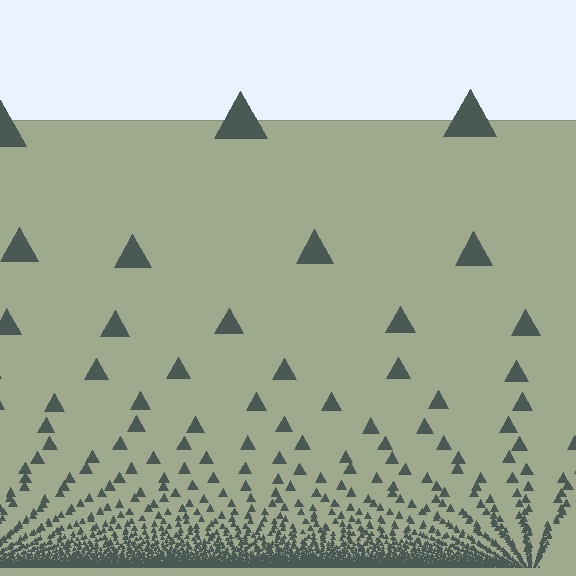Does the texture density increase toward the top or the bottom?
Density increases toward the bottom.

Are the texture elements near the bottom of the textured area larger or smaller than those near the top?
Smaller. The gradient is inverted — elements near the bottom are smaller and denser.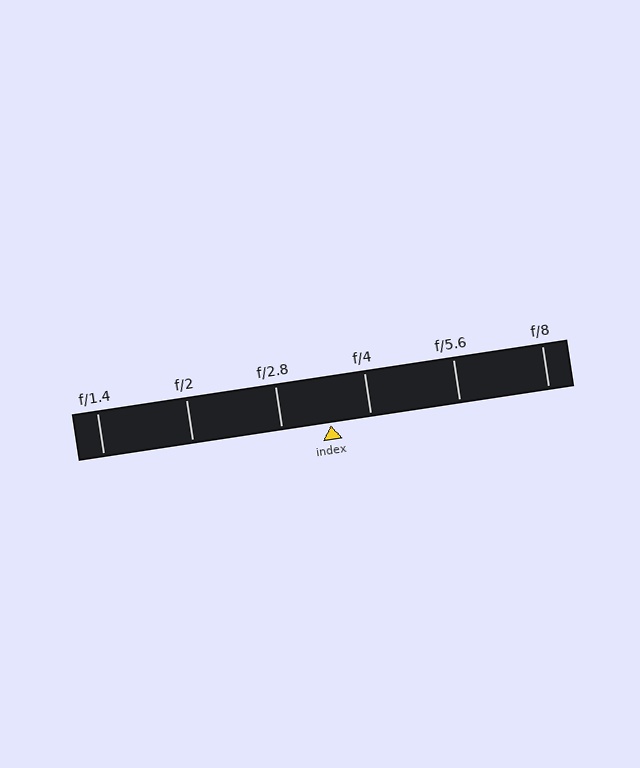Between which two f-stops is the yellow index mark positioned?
The index mark is between f/2.8 and f/4.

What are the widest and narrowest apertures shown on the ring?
The widest aperture shown is f/1.4 and the narrowest is f/8.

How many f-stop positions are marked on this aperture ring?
There are 6 f-stop positions marked.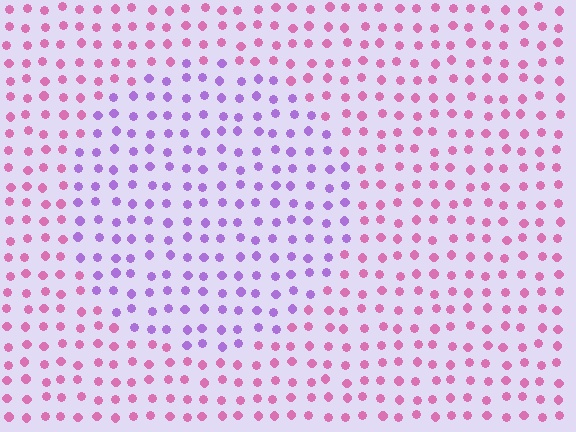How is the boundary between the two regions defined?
The boundary is defined purely by a slight shift in hue (about 48 degrees). Spacing, size, and orientation are identical on both sides.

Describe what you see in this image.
The image is filled with small pink elements in a uniform arrangement. A circle-shaped region is visible where the elements are tinted to a slightly different hue, forming a subtle color boundary.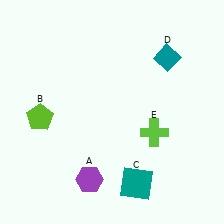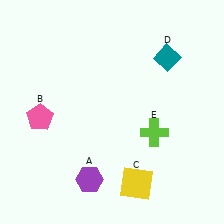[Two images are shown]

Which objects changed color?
B changed from lime to pink. C changed from teal to yellow.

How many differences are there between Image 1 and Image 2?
There are 2 differences between the two images.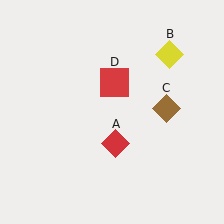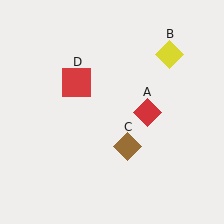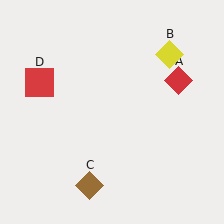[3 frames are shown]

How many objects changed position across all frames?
3 objects changed position: red diamond (object A), brown diamond (object C), red square (object D).